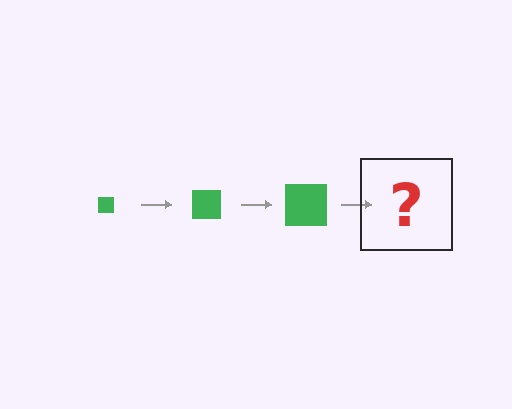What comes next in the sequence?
The next element should be a green square, larger than the previous one.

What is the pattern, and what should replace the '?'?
The pattern is that the square gets progressively larger each step. The '?' should be a green square, larger than the previous one.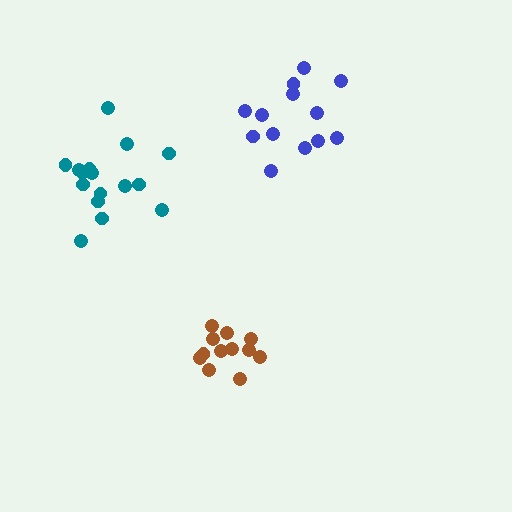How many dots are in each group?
Group 1: 13 dots, Group 2: 12 dots, Group 3: 16 dots (41 total).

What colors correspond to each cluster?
The clusters are colored: blue, brown, teal.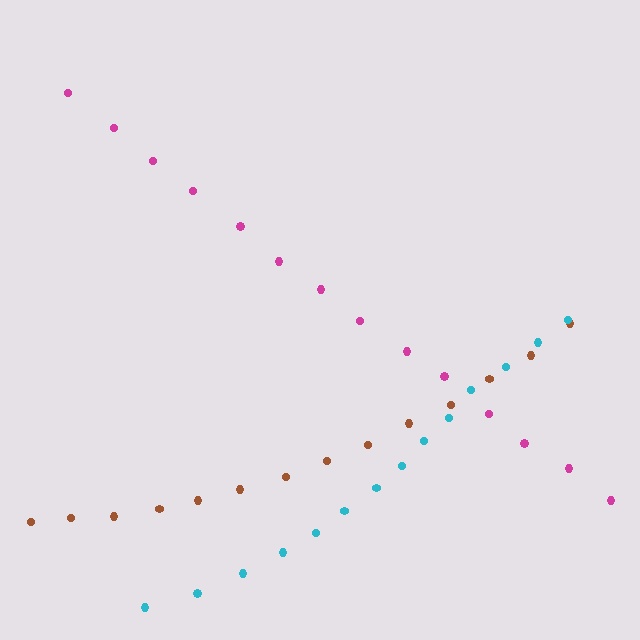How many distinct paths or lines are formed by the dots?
There are 3 distinct paths.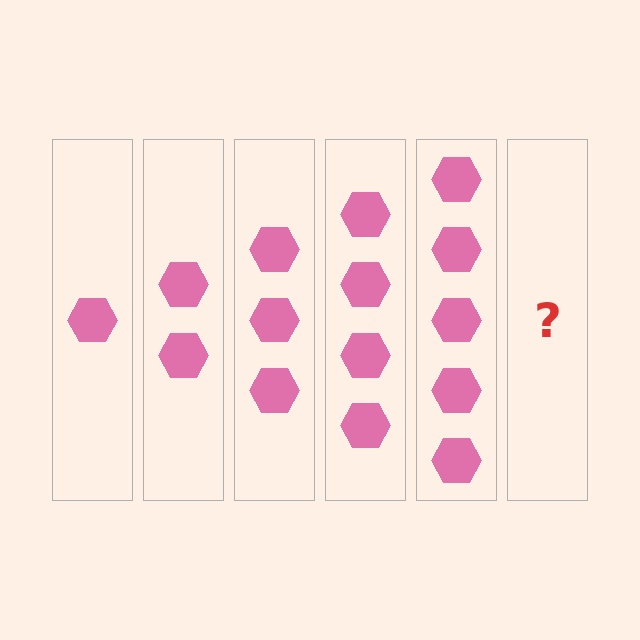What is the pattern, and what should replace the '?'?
The pattern is that each step adds one more hexagon. The '?' should be 6 hexagons.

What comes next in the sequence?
The next element should be 6 hexagons.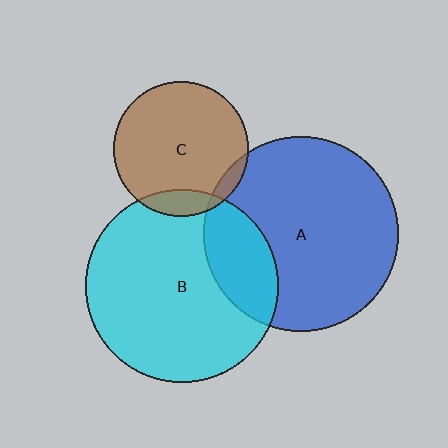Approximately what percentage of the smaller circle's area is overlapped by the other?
Approximately 5%.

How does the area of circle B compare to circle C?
Approximately 2.0 times.